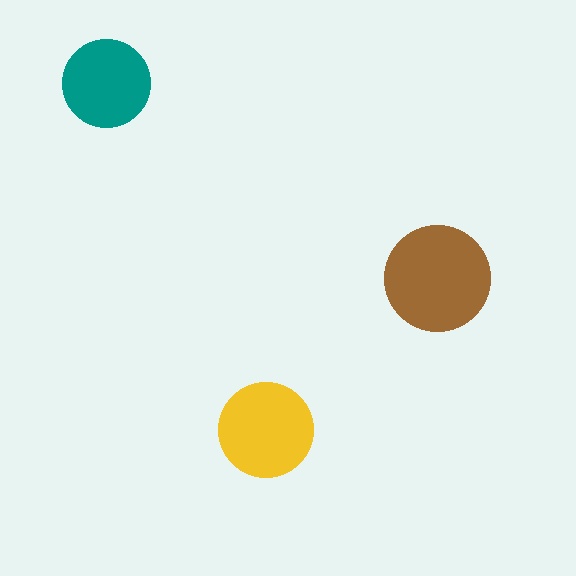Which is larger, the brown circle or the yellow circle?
The brown one.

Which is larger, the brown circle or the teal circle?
The brown one.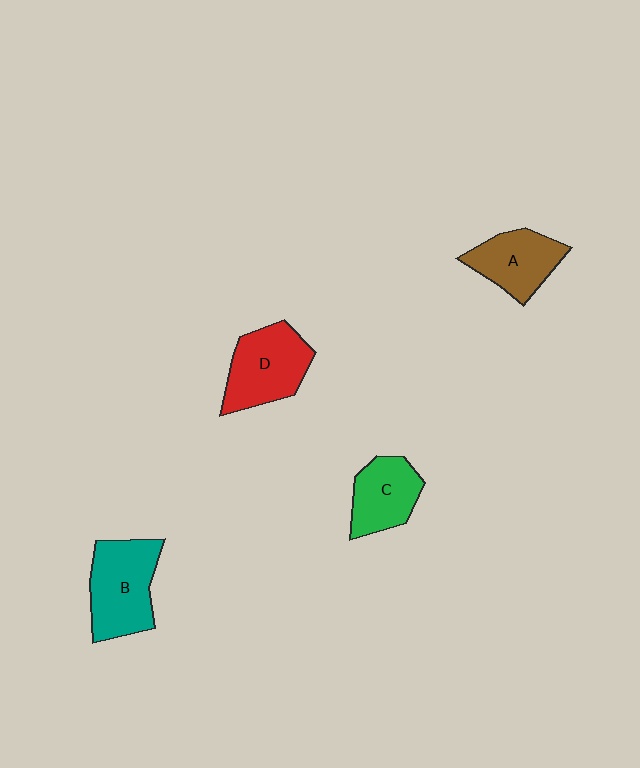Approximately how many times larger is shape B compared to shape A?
Approximately 1.3 times.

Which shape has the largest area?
Shape B (teal).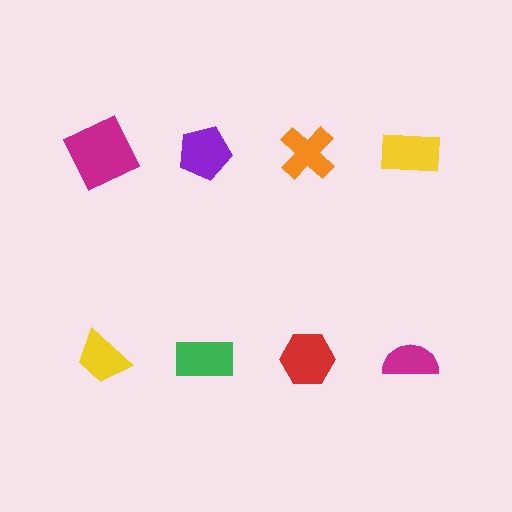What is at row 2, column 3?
A red hexagon.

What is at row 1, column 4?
A yellow rectangle.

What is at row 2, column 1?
A yellow trapezoid.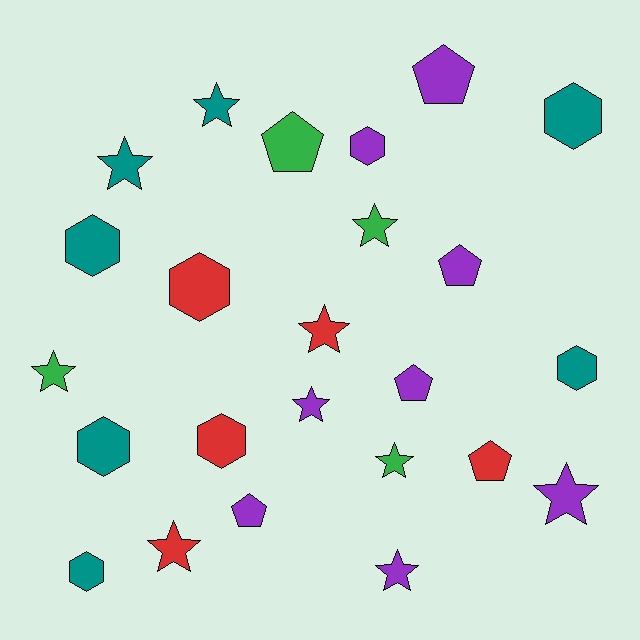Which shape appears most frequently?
Star, with 10 objects.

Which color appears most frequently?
Purple, with 8 objects.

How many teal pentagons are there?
There are no teal pentagons.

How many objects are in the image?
There are 24 objects.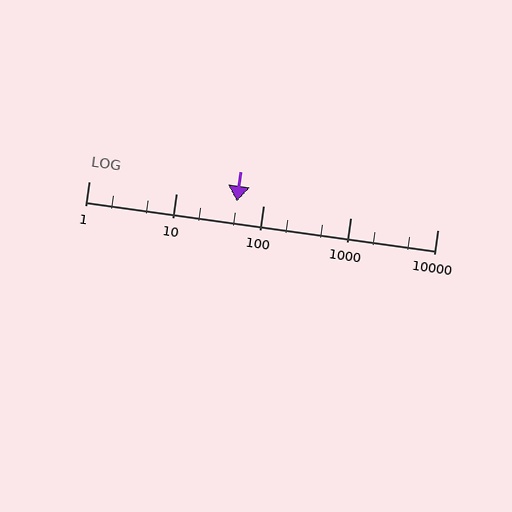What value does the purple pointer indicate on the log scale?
The pointer indicates approximately 50.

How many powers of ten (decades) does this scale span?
The scale spans 4 decades, from 1 to 10000.